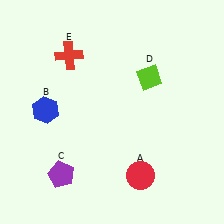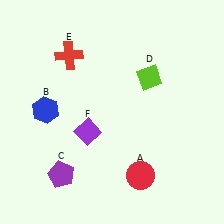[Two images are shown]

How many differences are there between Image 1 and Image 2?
There is 1 difference between the two images.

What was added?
A purple diamond (F) was added in Image 2.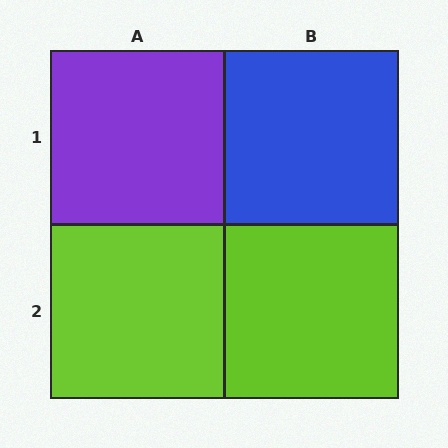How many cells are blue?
1 cell is blue.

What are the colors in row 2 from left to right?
Lime, lime.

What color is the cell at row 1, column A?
Purple.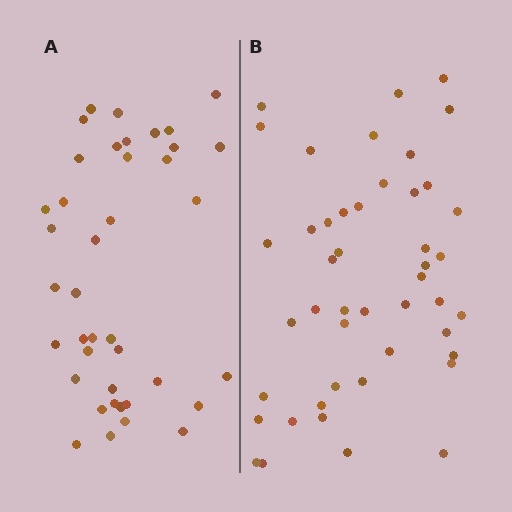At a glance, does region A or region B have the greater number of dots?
Region B (the right region) has more dots.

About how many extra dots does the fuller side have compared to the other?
Region B has about 6 more dots than region A.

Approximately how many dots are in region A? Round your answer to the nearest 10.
About 40 dots.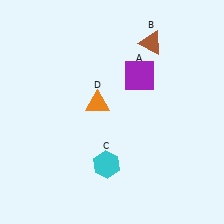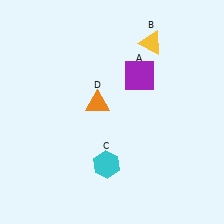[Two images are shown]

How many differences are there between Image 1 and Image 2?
There is 1 difference between the two images.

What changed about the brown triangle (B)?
In Image 1, B is brown. In Image 2, it changed to yellow.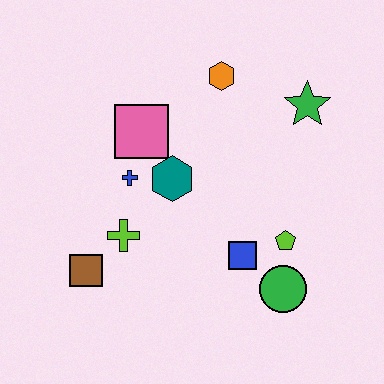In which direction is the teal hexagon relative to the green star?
The teal hexagon is to the left of the green star.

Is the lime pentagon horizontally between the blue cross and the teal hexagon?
No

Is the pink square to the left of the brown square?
No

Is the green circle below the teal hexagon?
Yes